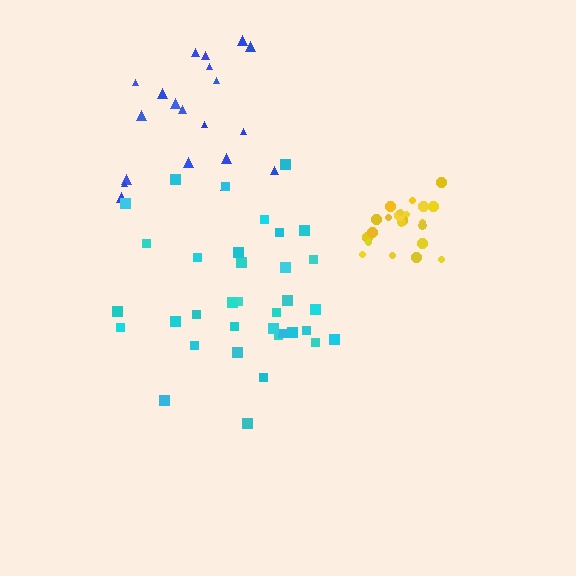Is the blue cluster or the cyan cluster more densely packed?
Cyan.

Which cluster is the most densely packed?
Yellow.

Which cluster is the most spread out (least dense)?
Blue.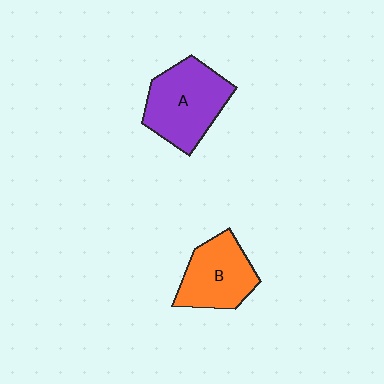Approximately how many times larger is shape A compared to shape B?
Approximately 1.2 times.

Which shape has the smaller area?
Shape B (orange).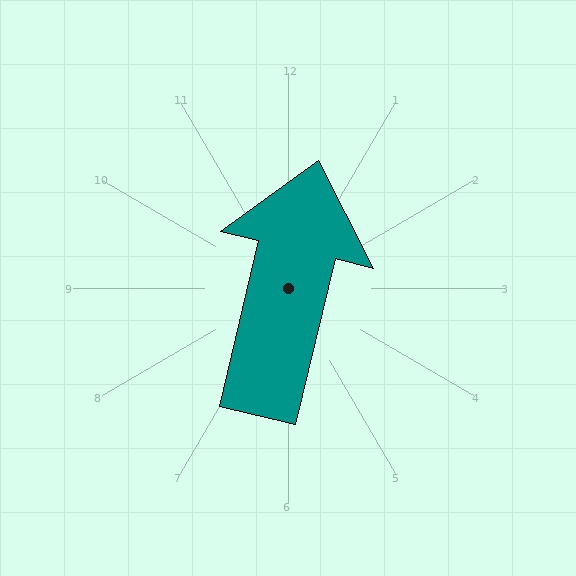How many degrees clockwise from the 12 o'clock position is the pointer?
Approximately 14 degrees.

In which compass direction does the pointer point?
North.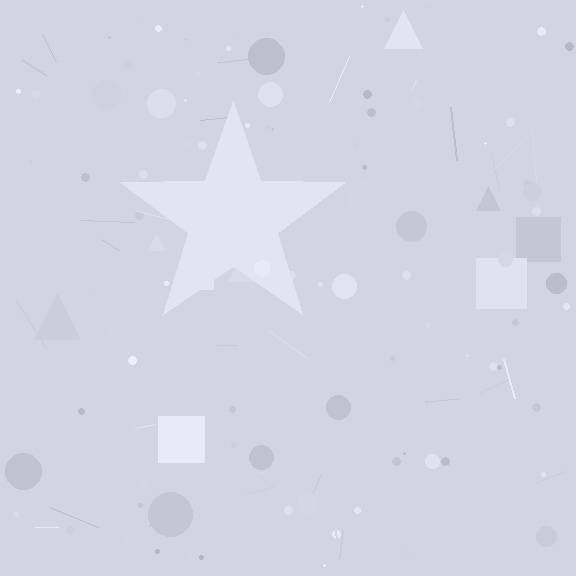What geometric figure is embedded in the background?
A star is embedded in the background.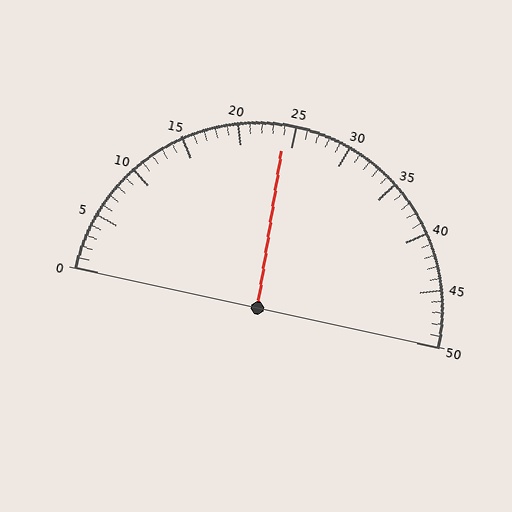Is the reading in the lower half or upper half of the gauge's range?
The reading is in the lower half of the range (0 to 50).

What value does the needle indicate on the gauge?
The needle indicates approximately 24.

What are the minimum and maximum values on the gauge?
The gauge ranges from 0 to 50.